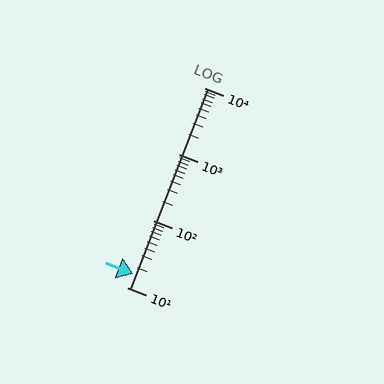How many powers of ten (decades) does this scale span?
The scale spans 3 decades, from 10 to 10000.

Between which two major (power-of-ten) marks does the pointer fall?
The pointer is between 10 and 100.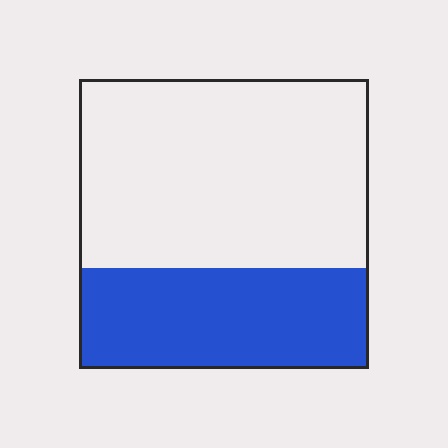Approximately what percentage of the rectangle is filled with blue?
Approximately 35%.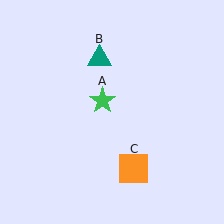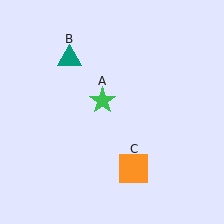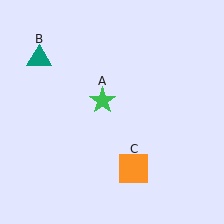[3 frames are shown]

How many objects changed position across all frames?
1 object changed position: teal triangle (object B).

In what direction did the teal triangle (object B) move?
The teal triangle (object B) moved left.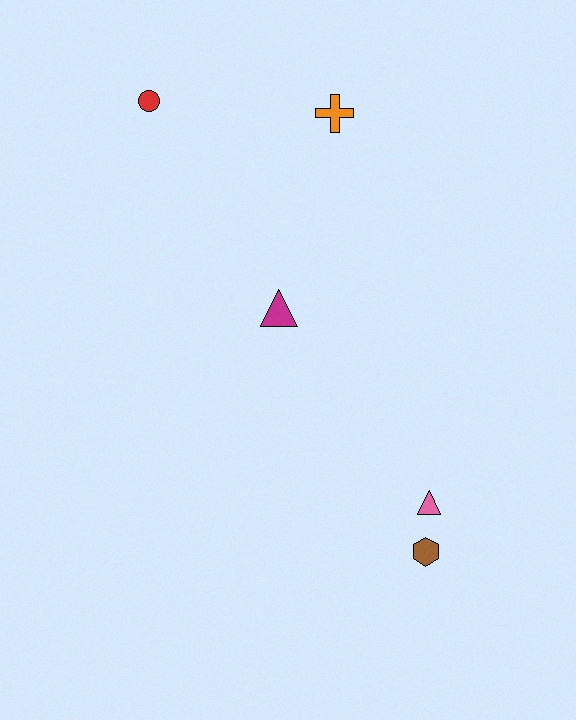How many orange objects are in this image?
There is 1 orange object.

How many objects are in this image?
There are 5 objects.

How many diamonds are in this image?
There are no diamonds.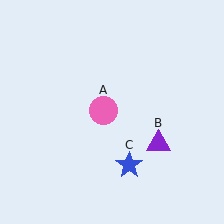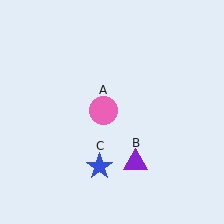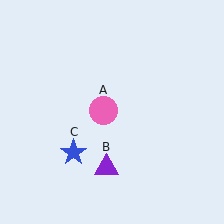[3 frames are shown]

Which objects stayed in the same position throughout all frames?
Pink circle (object A) remained stationary.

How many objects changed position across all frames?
2 objects changed position: purple triangle (object B), blue star (object C).